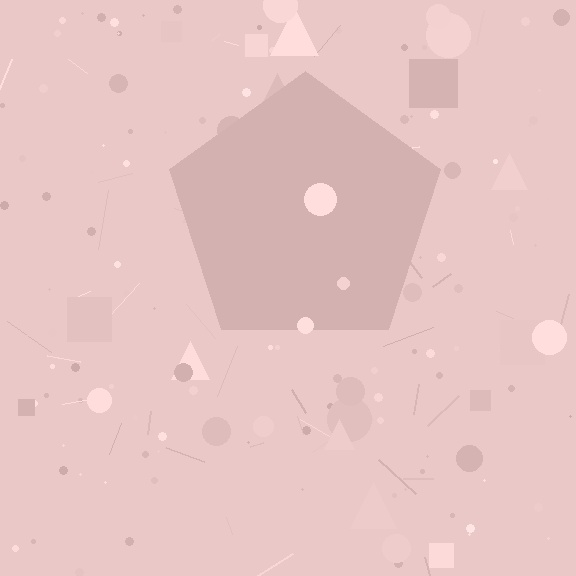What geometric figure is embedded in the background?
A pentagon is embedded in the background.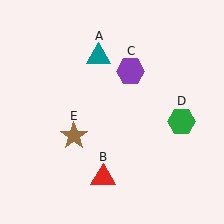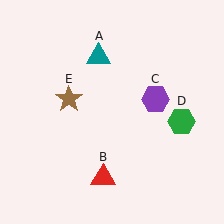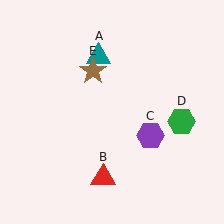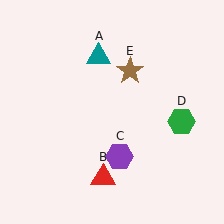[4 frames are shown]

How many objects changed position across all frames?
2 objects changed position: purple hexagon (object C), brown star (object E).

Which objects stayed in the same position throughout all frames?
Teal triangle (object A) and red triangle (object B) and green hexagon (object D) remained stationary.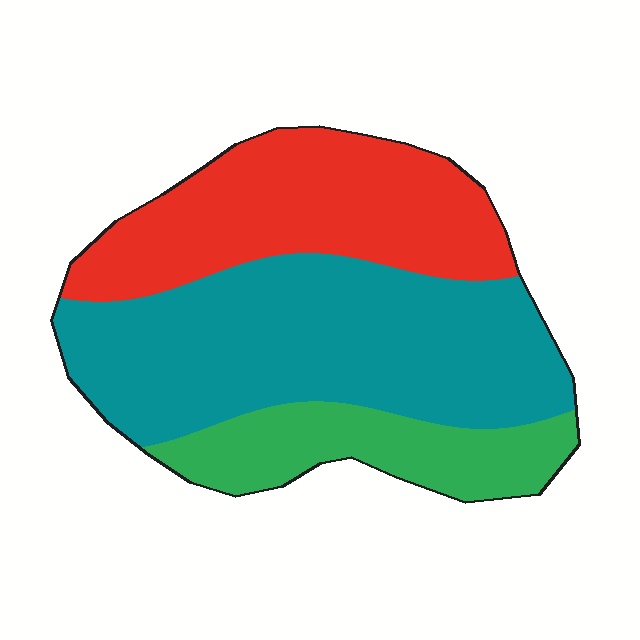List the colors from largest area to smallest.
From largest to smallest: teal, red, green.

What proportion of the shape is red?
Red takes up between a quarter and a half of the shape.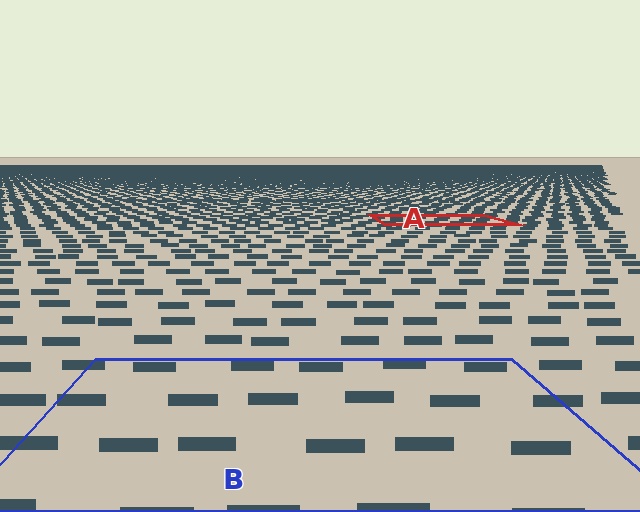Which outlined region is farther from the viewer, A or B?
Region A is farther from the viewer — the texture elements inside it appear smaller and more densely packed.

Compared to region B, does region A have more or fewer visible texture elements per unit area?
Region A has more texture elements per unit area — they are packed more densely because it is farther away.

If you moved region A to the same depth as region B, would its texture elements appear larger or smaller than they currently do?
They would appear larger. At a closer depth, the same texture elements are projected at a bigger on-screen size.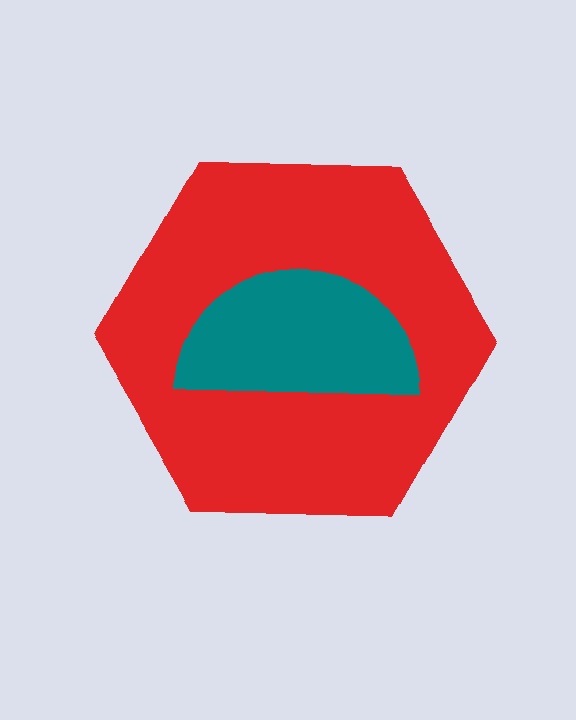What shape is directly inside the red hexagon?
The teal semicircle.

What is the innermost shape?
The teal semicircle.